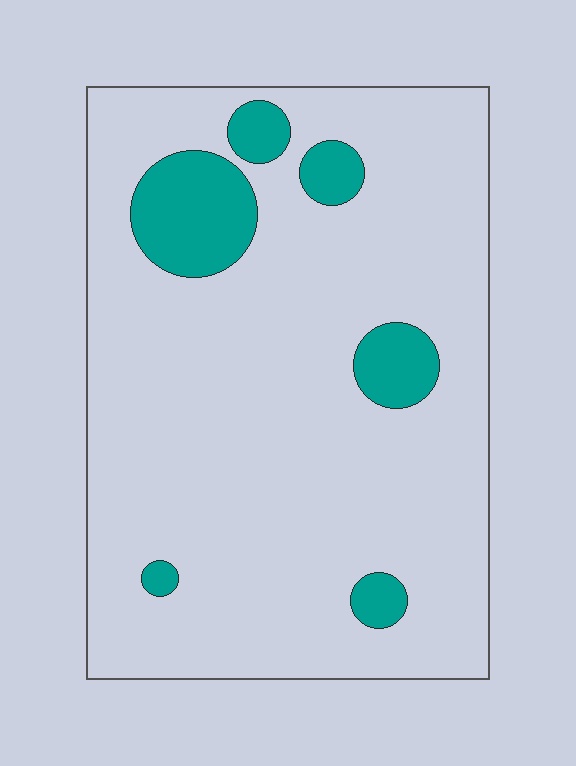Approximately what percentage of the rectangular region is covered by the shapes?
Approximately 10%.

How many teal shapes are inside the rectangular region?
6.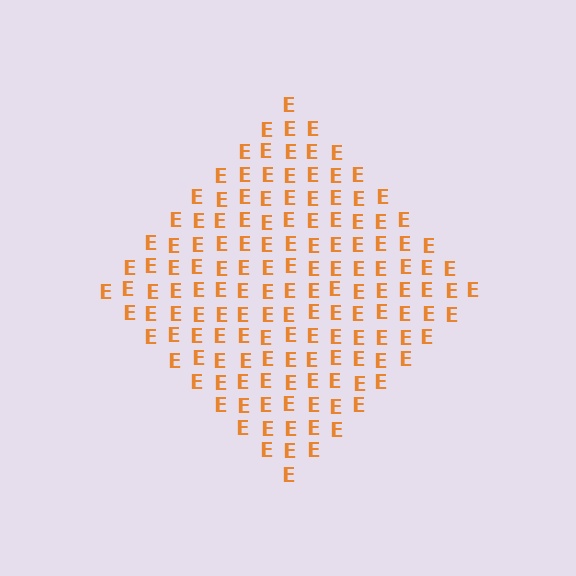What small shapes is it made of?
It is made of small letter E's.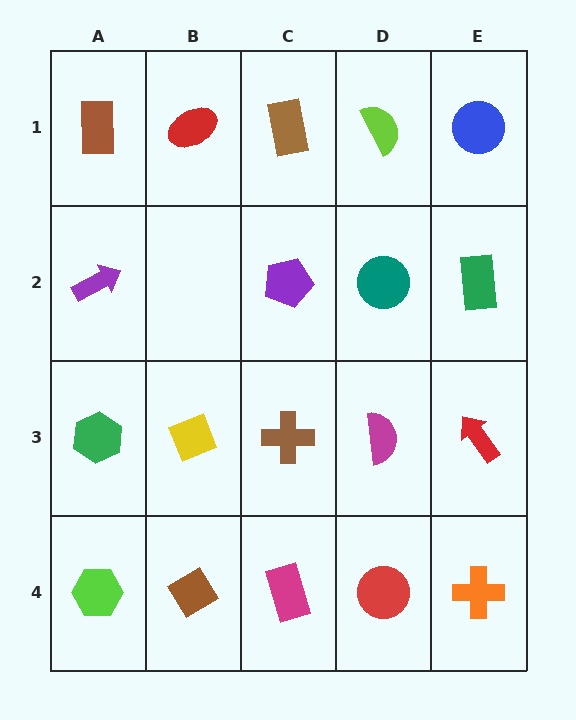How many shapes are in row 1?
5 shapes.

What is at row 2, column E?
A green rectangle.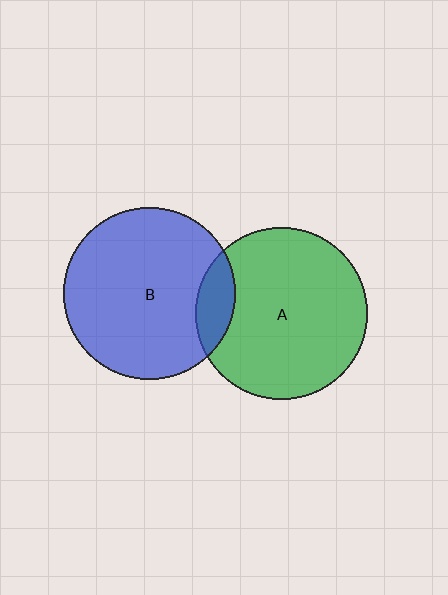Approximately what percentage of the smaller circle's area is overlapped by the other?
Approximately 10%.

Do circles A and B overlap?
Yes.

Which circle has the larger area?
Circle A (green).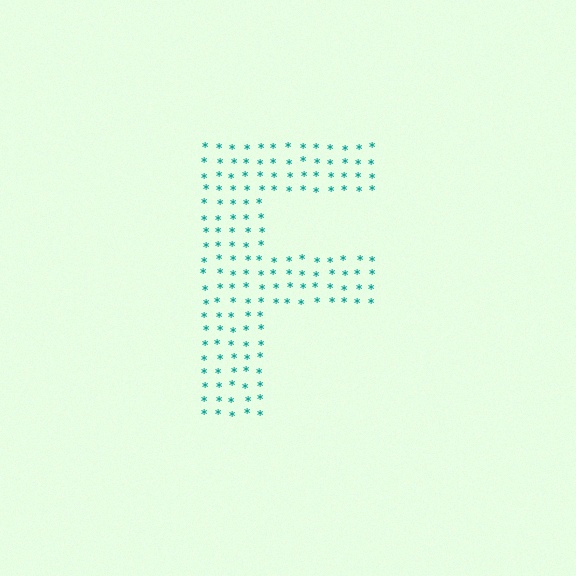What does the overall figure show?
The overall figure shows the letter F.